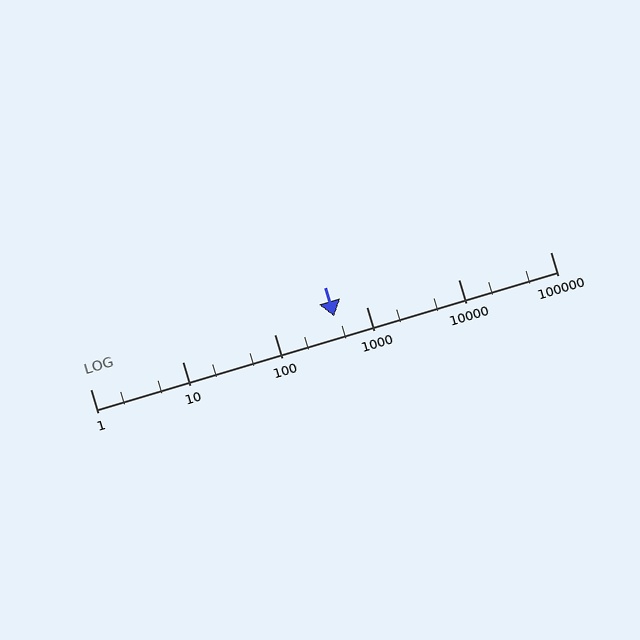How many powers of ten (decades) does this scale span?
The scale spans 5 decades, from 1 to 100000.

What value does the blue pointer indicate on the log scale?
The pointer indicates approximately 450.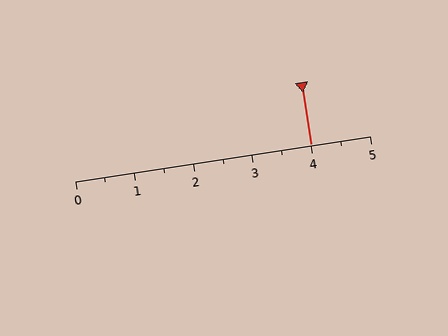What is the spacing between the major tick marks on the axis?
The major ticks are spaced 1 apart.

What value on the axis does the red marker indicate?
The marker indicates approximately 4.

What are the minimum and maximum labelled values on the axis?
The axis runs from 0 to 5.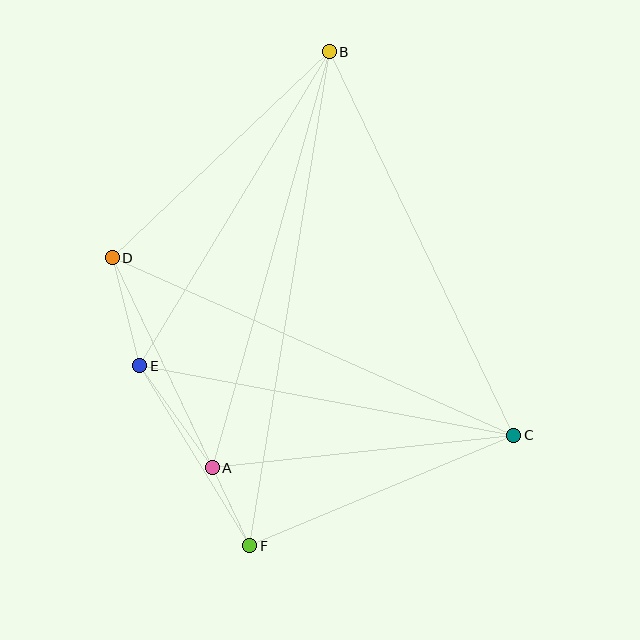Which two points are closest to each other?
Points A and F are closest to each other.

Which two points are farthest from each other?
Points B and F are farthest from each other.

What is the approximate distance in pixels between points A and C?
The distance between A and C is approximately 304 pixels.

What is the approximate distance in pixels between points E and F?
The distance between E and F is approximately 211 pixels.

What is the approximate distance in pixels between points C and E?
The distance between C and E is approximately 381 pixels.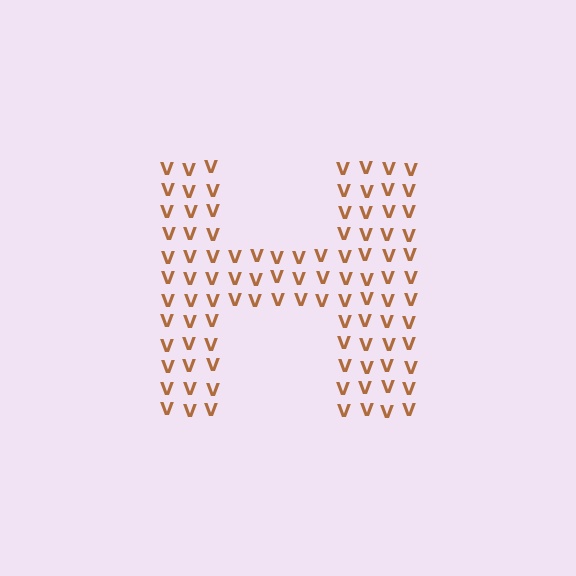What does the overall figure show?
The overall figure shows the letter H.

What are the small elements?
The small elements are letter V's.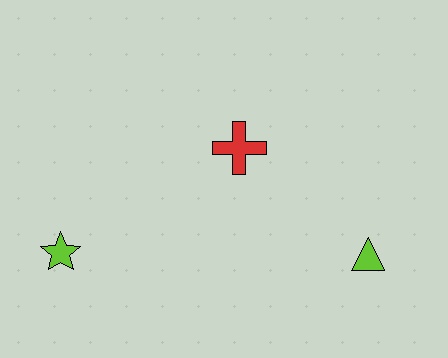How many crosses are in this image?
There is 1 cross.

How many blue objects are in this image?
There are no blue objects.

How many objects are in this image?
There are 3 objects.